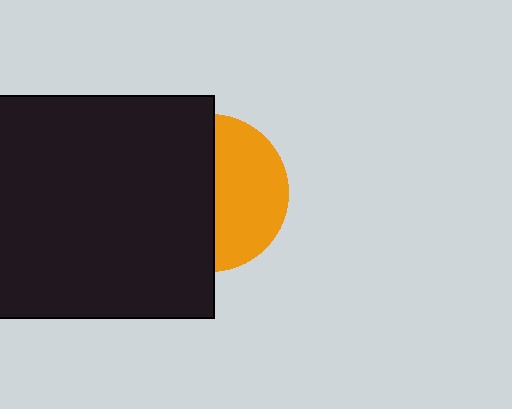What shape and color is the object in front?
The object in front is a black square.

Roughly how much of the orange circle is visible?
About half of it is visible (roughly 46%).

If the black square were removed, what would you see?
You would see the complete orange circle.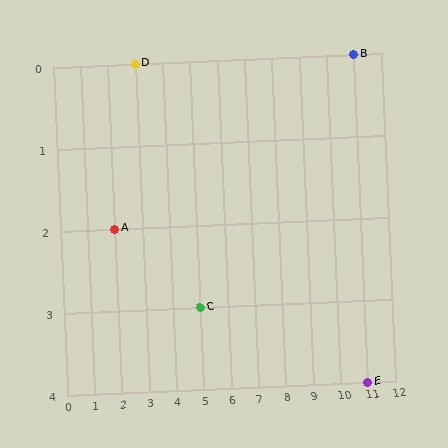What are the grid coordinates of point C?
Point C is at grid coordinates (5, 3).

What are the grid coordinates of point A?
Point A is at grid coordinates (2, 2).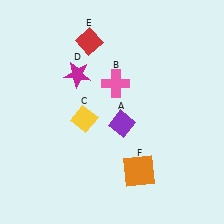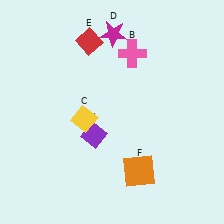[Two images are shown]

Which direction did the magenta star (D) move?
The magenta star (D) moved up.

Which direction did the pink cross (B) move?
The pink cross (B) moved up.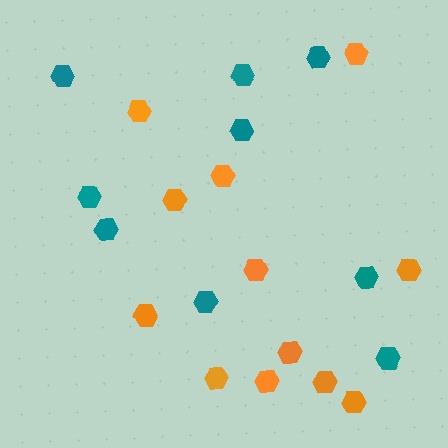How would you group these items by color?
There are 2 groups: one group of orange hexagons (12) and one group of teal hexagons (9).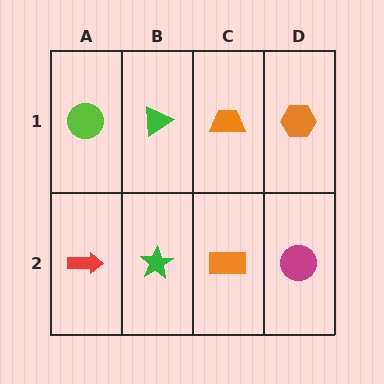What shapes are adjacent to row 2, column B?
A green triangle (row 1, column B), a red arrow (row 2, column A), an orange rectangle (row 2, column C).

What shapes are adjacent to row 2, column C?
An orange trapezoid (row 1, column C), a green star (row 2, column B), a magenta circle (row 2, column D).